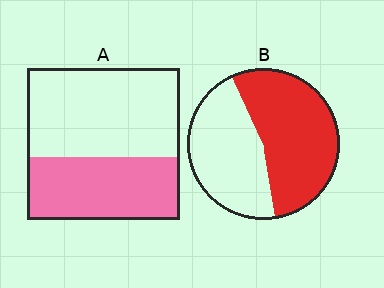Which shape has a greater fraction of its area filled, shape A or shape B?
Shape B.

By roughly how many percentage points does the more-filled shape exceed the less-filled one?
By roughly 15 percentage points (B over A).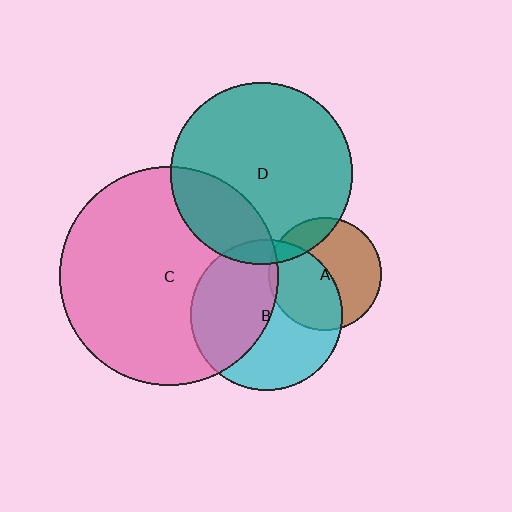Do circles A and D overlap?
Yes.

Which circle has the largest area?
Circle C (pink).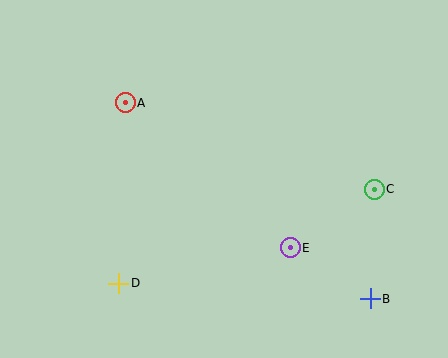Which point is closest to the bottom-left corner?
Point D is closest to the bottom-left corner.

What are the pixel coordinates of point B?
Point B is at (370, 299).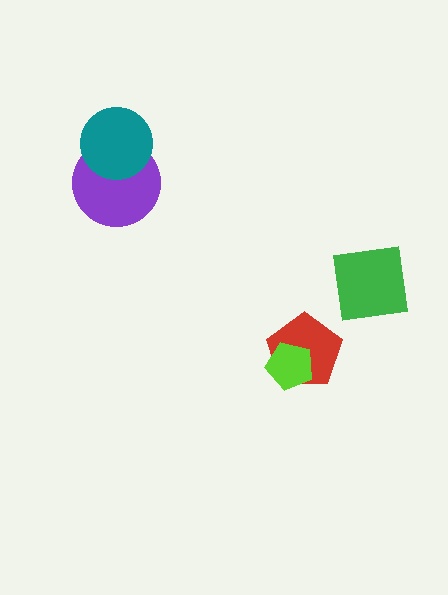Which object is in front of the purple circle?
The teal circle is in front of the purple circle.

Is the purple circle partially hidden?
Yes, it is partially covered by another shape.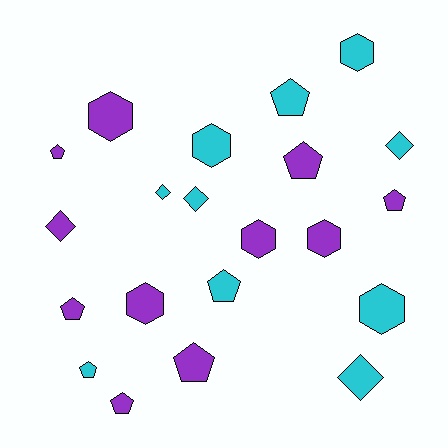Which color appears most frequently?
Purple, with 11 objects.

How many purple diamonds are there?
There is 1 purple diamond.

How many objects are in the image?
There are 21 objects.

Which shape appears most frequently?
Pentagon, with 9 objects.